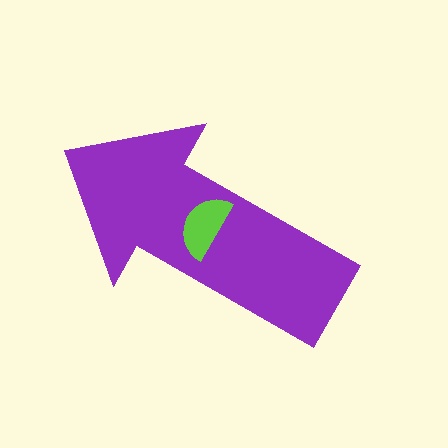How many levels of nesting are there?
2.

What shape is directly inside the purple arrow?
The lime semicircle.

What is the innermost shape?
The lime semicircle.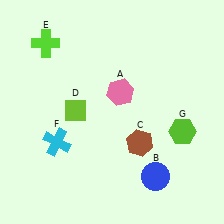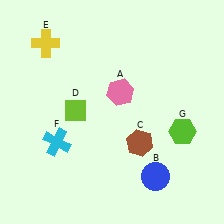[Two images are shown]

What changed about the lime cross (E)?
In Image 1, E is lime. In Image 2, it changed to yellow.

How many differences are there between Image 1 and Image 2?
There is 1 difference between the two images.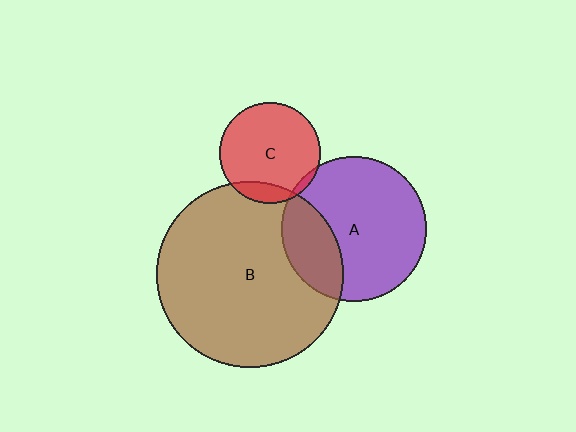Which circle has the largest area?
Circle B (brown).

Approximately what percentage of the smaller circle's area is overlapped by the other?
Approximately 25%.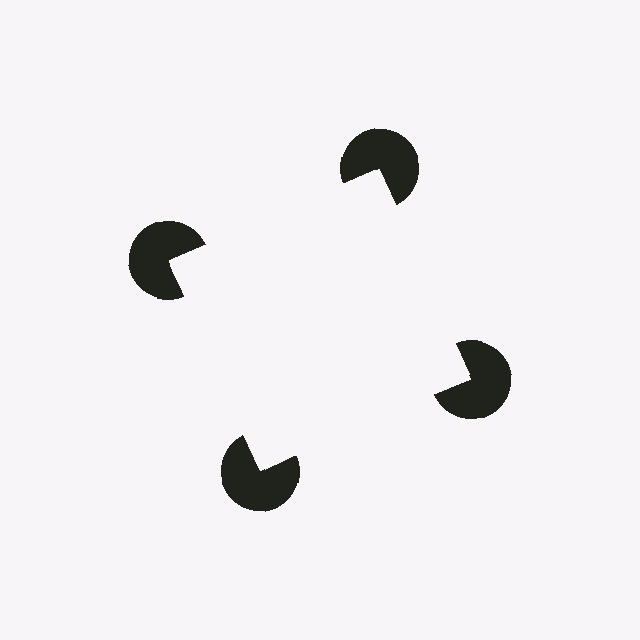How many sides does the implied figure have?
4 sides.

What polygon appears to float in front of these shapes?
An illusory square — its edges are inferred from the aligned wedge cuts in the pac-man discs, not physically drawn.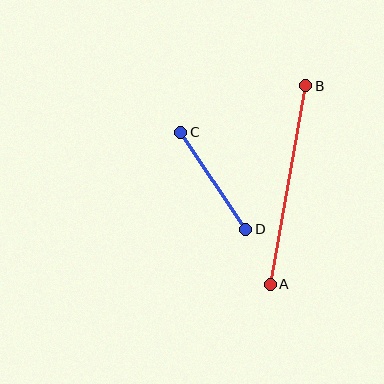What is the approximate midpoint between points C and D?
The midpoint is at approximately (213, 181) pixels.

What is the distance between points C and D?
The distance is approximately 117 pixels.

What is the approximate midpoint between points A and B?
The midpoint is at approximately (288, 185) pixels.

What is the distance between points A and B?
The distance is approximately 201 pixels.